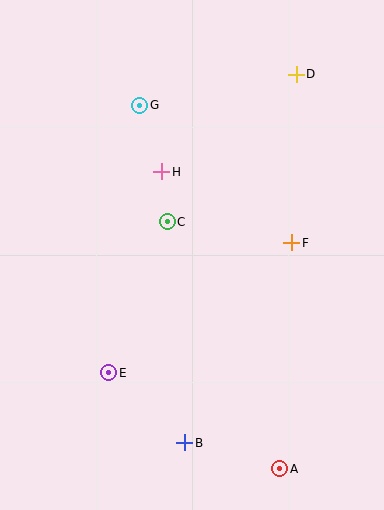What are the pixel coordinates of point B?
Point B is at (185, 443).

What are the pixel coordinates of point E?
Point E is at (109, 373).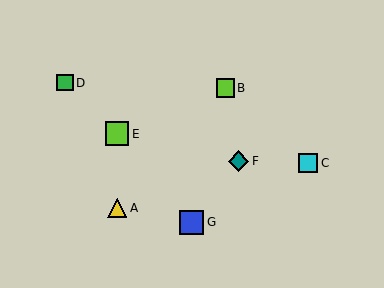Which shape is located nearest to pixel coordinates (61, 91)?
The green square (labeled D) at (65, 83) is nearest to that location.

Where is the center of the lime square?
The center of the lime square is at (225, 88).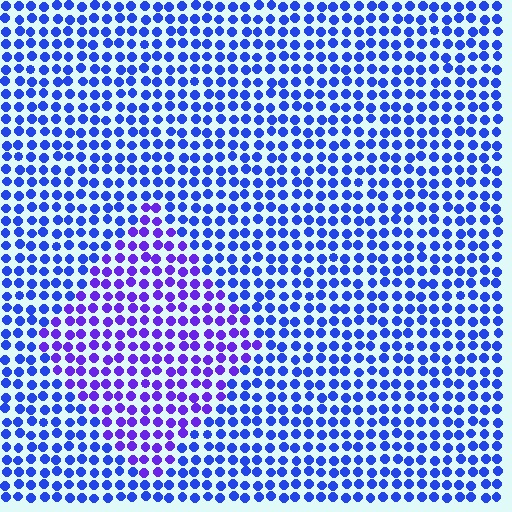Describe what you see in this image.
The image is filled with small blue elements in a uniform arrangement. A diamond-shaped region is visible where the elements are tinted to a slightly different hue, forming a subtle color boundary.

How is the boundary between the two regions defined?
The boundary is defined purely by a slight shift in hue (about 32 degrees). Spacing, size, and orientation are identical on both sides.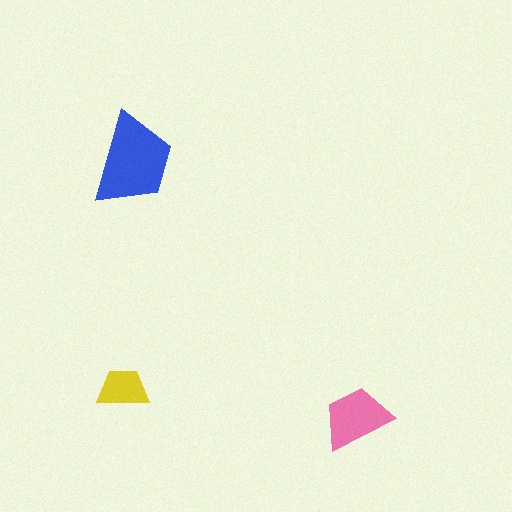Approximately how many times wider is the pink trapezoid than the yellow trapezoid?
About 1.5 times wider.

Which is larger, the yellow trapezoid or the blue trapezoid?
The blue one.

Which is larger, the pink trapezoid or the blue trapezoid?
The blue one.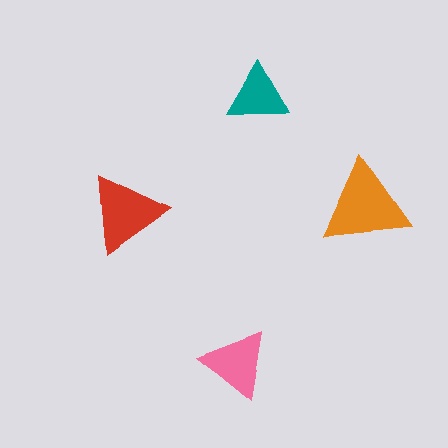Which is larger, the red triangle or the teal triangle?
The red one.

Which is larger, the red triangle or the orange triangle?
The orange one.